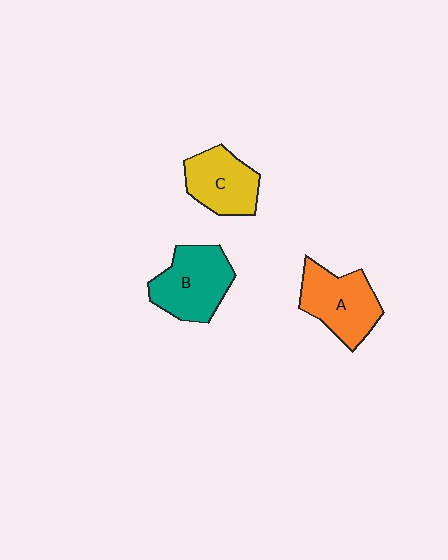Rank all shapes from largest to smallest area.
From largest to smallest: B (teal), A (orange), C (yellow).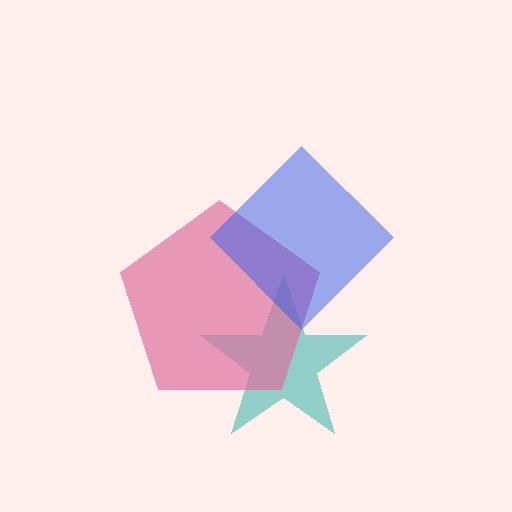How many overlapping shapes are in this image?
There are 3 overlapping shapes in the image.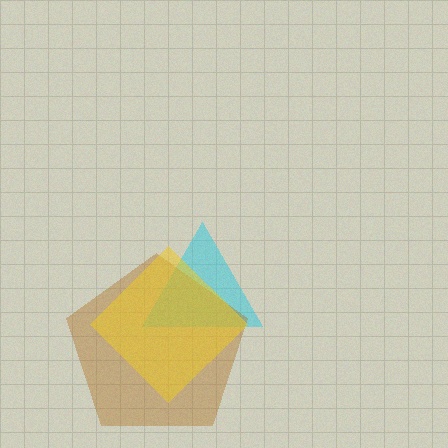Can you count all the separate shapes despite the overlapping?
Yes, there are 3 separate shapes.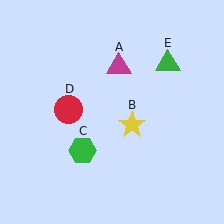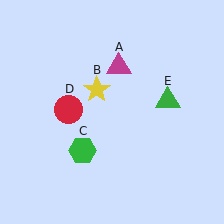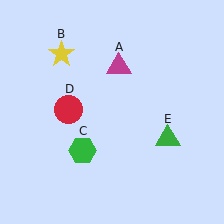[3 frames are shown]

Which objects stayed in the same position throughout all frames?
Magenta triangle (object A) and green hexagon (object C) and red circle (object D) remained stationary.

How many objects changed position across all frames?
2 objects changed position: yellow star (object B), green triangle (object E).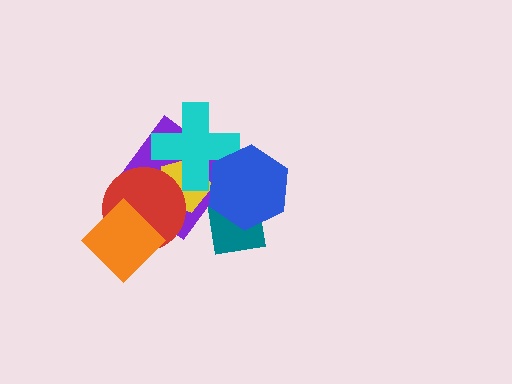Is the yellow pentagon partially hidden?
Yes, it is partially covered by another shape.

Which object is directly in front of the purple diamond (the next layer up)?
The yellow pentagon is directly in front of the purple diamond.